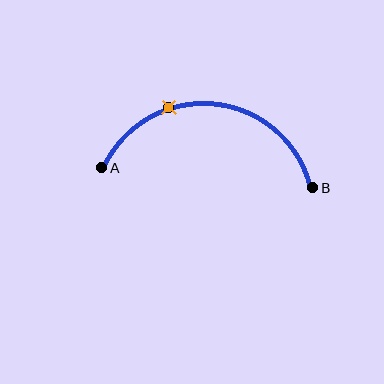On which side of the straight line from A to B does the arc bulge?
The arc bulges above the straight line connecting A and B.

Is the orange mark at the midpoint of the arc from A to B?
No. The orange mark lies on the arc but is closer to endpoint A. The arc midpoint would be at the point on the curve equidistant along the arc from both A and B.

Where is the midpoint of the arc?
The arc midpoint is the point on the curve farthest from the straight line joining A and B. It sits above that line.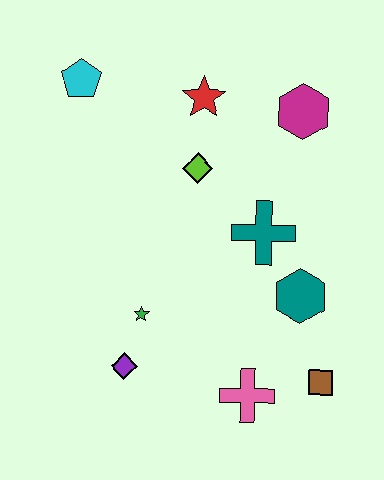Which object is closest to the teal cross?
The teal hexagon is closest to the teal cross.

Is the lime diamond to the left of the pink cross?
Yes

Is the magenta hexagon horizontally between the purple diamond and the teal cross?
No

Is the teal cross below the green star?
No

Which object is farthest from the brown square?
The cyan pentagon is farthest from the brown square.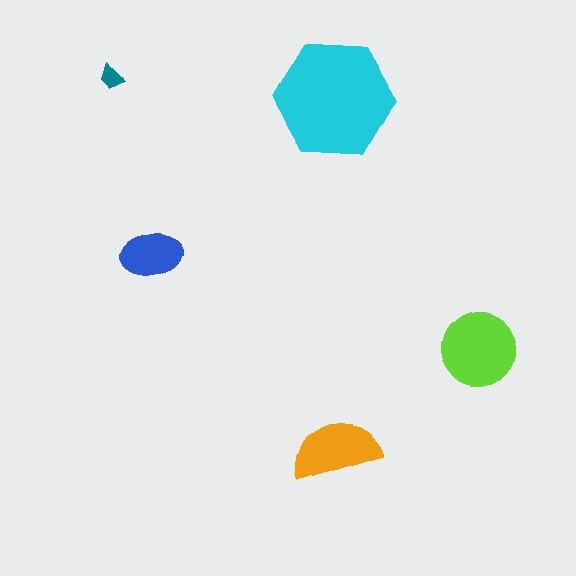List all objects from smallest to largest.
The teal trapezoid, the blue ellipse, the orange semicircle, the lime circle, the cyan hexagon.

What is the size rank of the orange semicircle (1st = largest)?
3rd.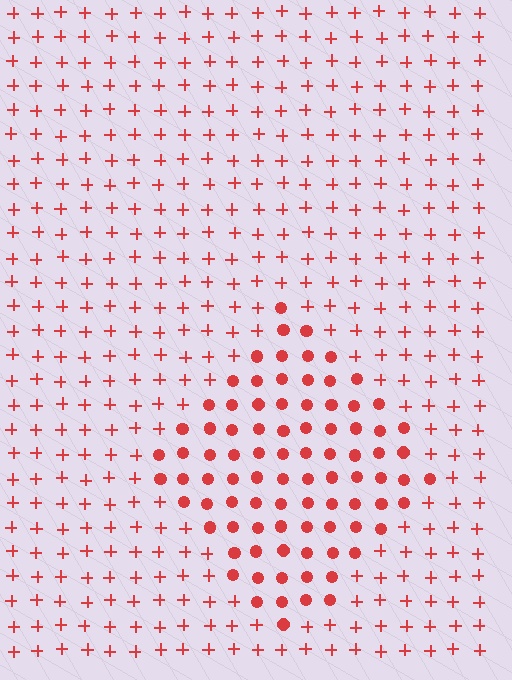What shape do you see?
I see a diamond.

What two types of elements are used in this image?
The image uses circles inside the diamond region and plus signs outside it.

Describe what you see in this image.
The image is filled with small red elements arranged in a uniform grid. A diamond-shaped region contains circles, while the surrounding area contains plus signs. The boundary is defined purely by the change in element shape.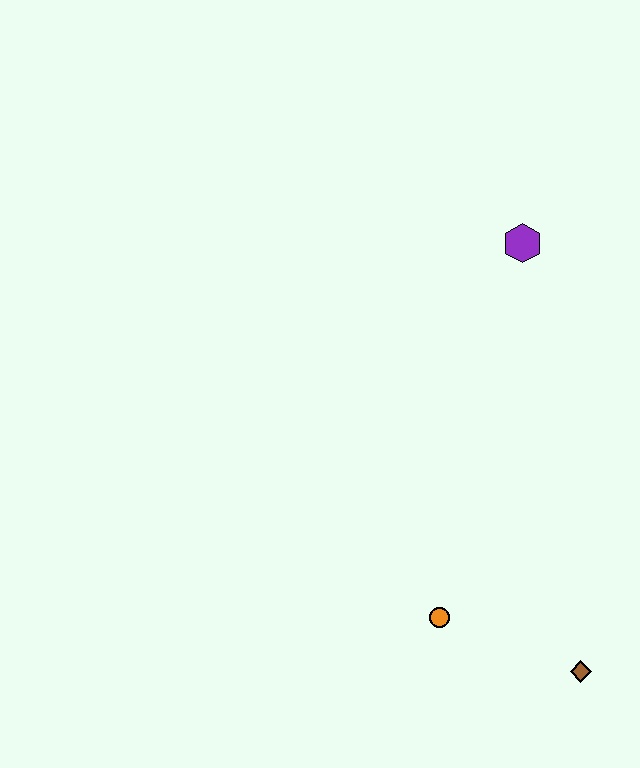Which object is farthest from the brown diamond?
The purple hexagon is farthest from the brown diamond.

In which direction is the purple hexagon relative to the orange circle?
The purple hexagon is above the orange circle.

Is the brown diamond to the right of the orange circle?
Yes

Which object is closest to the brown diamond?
The orange circle is closest to the brown diamond.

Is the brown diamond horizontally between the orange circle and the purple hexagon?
No